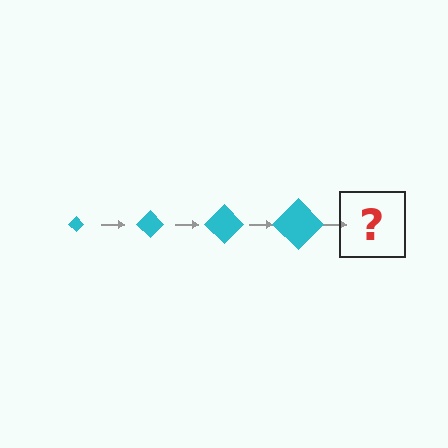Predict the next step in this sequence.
The next step is a cyan diamond, larger than the previous one.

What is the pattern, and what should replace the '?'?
The pattern is that the diamond gets progressively larger each step. The '?' should be a cyan diamond, larger than the previous one.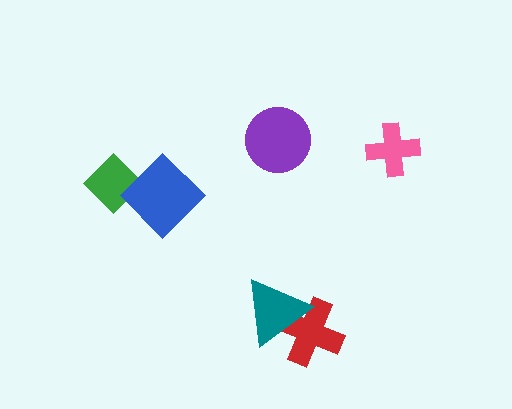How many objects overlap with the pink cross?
0 objects overlap with the pink cross.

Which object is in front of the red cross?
The teal triangle is in front of the red cross.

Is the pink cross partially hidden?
No, no other shape covers it.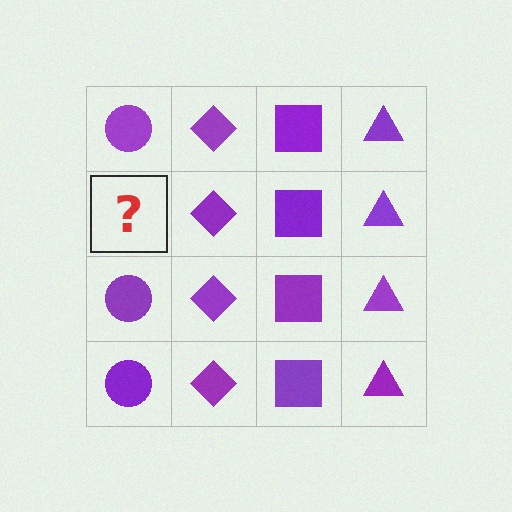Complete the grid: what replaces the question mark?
The question mark should be replaced with a purple circle.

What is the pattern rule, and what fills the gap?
The rule is that each column has a consistent shape. The gap should be filled with a purple circle.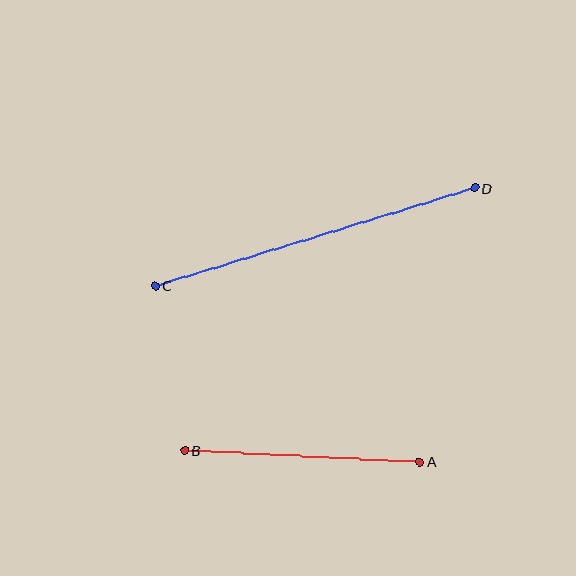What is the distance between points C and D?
The distance is approximately 334 pixels.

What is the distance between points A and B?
The distance is approximately 236 pixels.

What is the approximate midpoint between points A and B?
The midpoint is at approximately (302, 456) pixels.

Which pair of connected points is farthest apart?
Points C and D are farthest apart.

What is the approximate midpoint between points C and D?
The midpoint is at approximately (315, 237) pixels.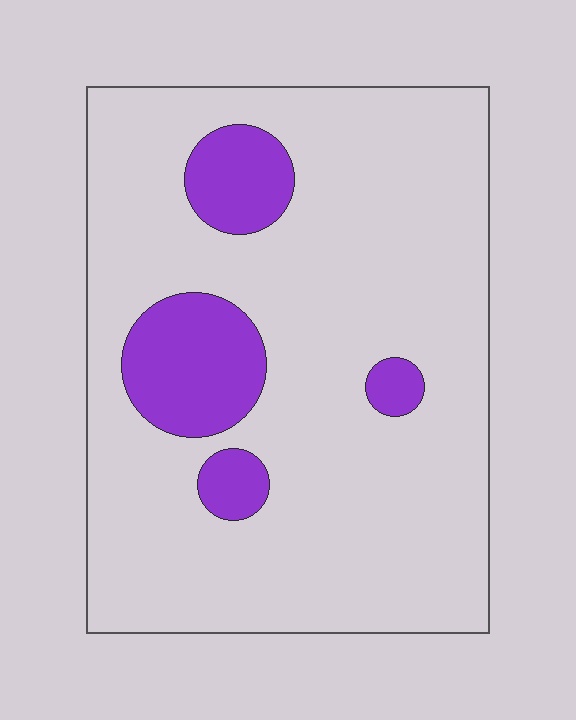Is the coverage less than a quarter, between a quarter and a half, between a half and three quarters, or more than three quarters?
Less than a quarter.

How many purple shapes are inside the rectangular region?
4.